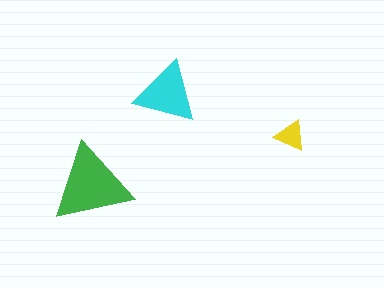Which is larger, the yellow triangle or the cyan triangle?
The cyan one.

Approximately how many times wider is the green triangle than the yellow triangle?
About 2.5 times wider.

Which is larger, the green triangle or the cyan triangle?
The green one.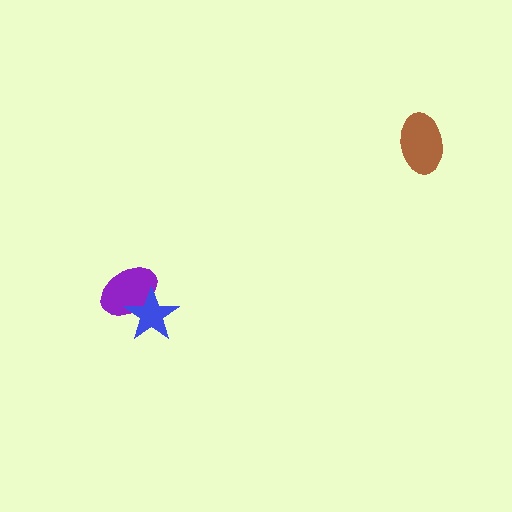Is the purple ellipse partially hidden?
Yes, it is partially covered by another shape.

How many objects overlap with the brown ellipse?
0 objects overlap with the brown ellipse.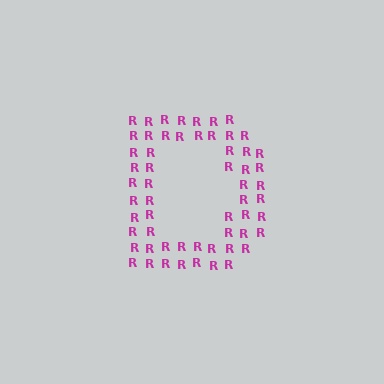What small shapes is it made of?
It is made of small letter R's.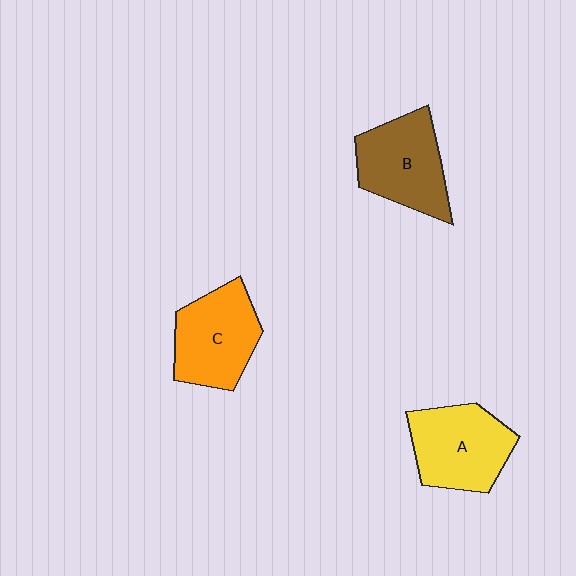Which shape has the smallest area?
Shape C (orange).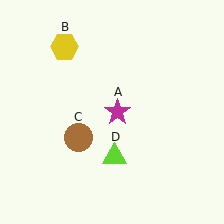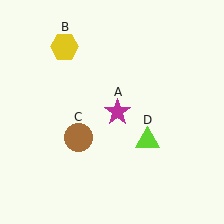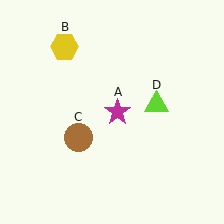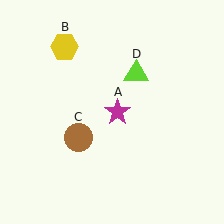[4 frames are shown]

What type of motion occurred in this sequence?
The lime triangle (object D) rotated counterclockwise around the center of the scene.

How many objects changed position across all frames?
1 object changed position: lime triangle (object D).